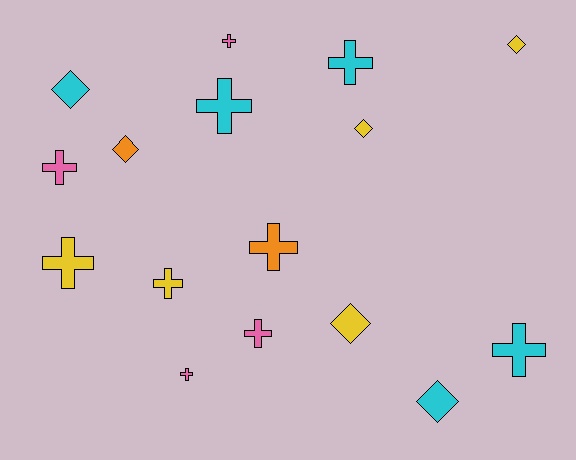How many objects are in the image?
There are 16 objects.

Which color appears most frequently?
Cyan, with 5 objects.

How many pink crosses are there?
There are 4 pink crosses.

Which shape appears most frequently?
Cross, with 10 objects.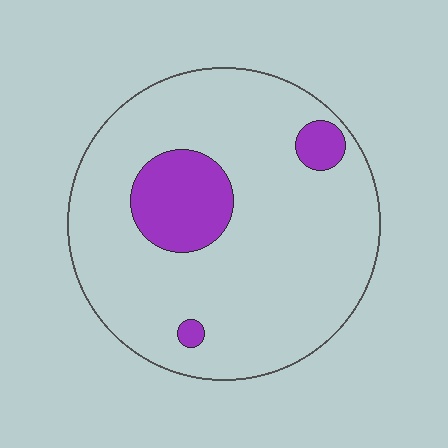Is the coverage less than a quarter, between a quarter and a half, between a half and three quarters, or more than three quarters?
Less than a quarter.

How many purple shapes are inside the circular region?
3.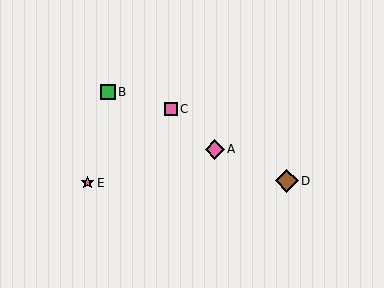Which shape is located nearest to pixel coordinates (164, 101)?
The pink square (labeled C) at (171, 109) is nearest to that location.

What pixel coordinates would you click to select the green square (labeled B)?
Click at (108, 92) to select the green square B.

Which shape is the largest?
The brown diamond (labeled D) is the largest.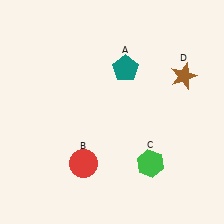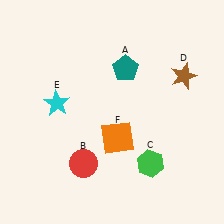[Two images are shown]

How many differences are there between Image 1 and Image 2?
There are 2 differences between the two images.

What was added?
A cyan star (E), an orange square (F) were added in Image 2.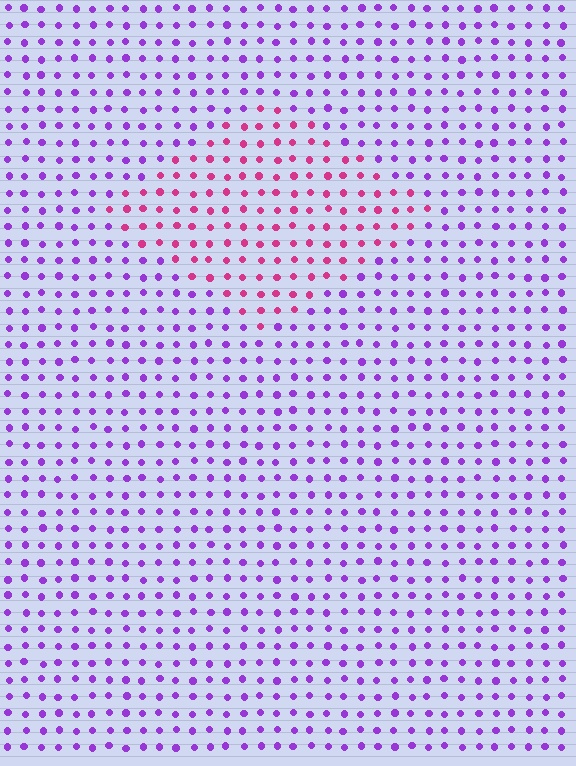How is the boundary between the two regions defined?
The boundary is defined purely by a slight shift in hue (about 50 degrees). Spacing, size, and orientation are identical on both sides.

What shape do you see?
I see a diamond.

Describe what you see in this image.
The image is filled with small purple elements in a uniform arrangement. A diamond-shaped region is visible where the elements are tinted to a slightly different hue, forming a subtle color boundary.